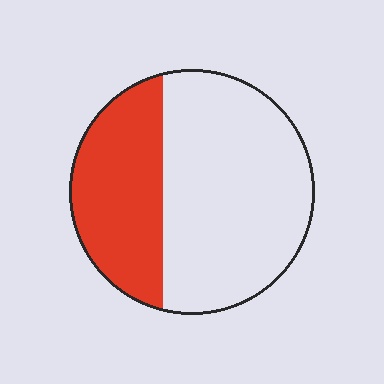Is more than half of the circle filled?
No.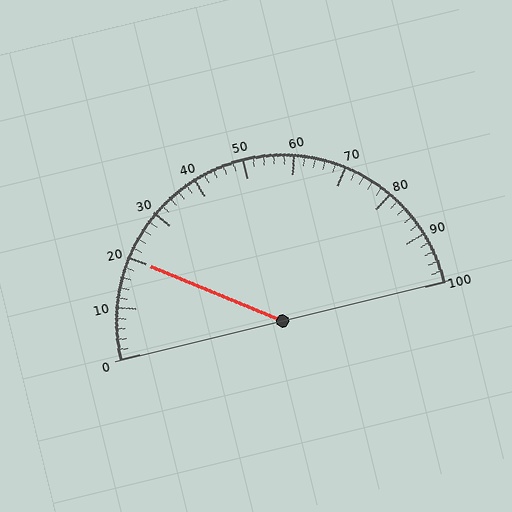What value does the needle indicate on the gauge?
The needle indicates approximately 20.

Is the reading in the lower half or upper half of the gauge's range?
The reading is in the lower half of the range (0 to 100).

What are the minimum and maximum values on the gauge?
The gauge ranges from 0 to 100.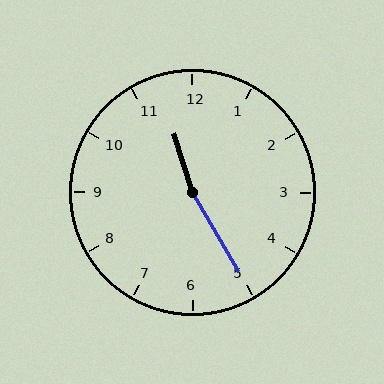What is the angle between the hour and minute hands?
Approximately 168 degrees.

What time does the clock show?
11:25.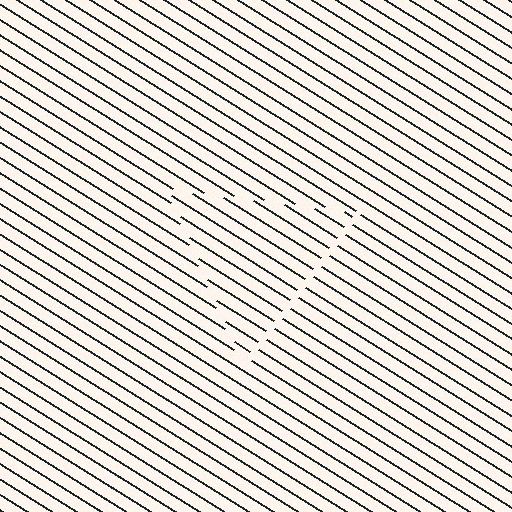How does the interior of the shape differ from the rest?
The interior of the shape contains the same grating, shifted by half a period — the contour is defined by the phase discontinuity where line-ends from the inner and outer gratings abut.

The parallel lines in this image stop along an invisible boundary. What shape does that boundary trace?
An illusory triangle. The interior of the shape contains the same grating, shifted by half a period — the contour is defined by the phase discontinuity where line-ends from the inner and outer gratings abut.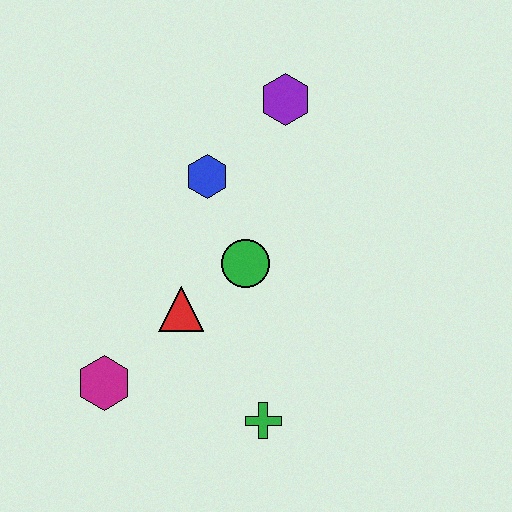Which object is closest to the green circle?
The red triangle is closest to the green circle.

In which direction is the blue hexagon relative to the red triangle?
The blue hexagon is above the red triangle.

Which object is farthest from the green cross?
The purple hexagon is farthest from the green cross.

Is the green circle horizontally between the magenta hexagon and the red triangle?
No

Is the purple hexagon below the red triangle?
No